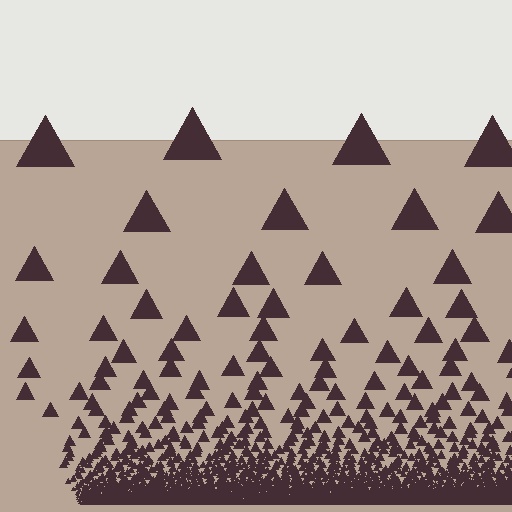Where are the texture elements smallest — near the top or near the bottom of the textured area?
Near the bottom.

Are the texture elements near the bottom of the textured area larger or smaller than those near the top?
Smaller. The gradient is inverted — elements near the bottom are smaller and denser.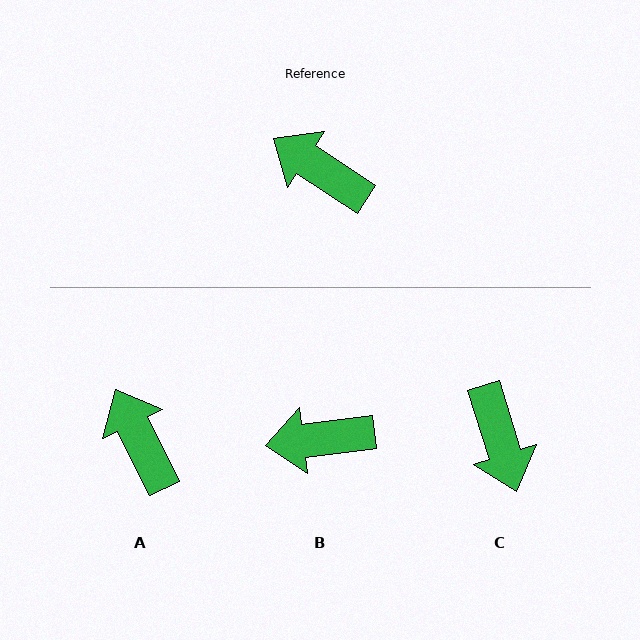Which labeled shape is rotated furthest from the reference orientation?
C, about 141 degrees away.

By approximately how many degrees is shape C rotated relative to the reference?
Approximately 141 degrees counter-clockwise.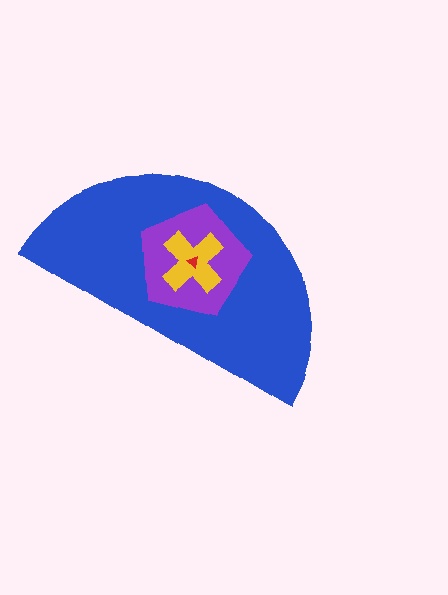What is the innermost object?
The red triangle.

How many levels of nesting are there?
4.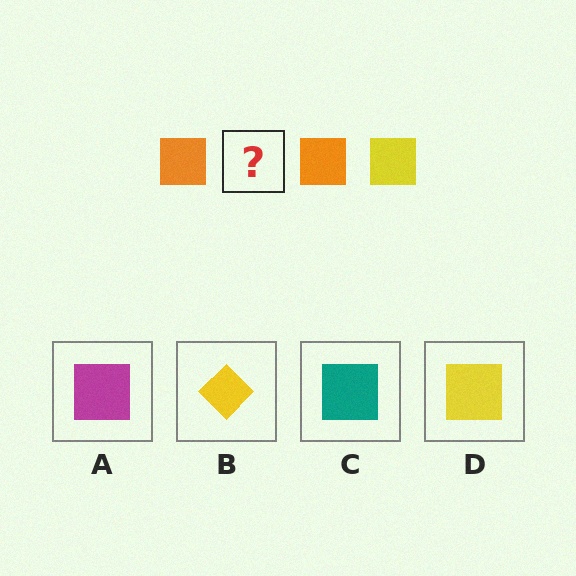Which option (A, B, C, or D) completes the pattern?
D.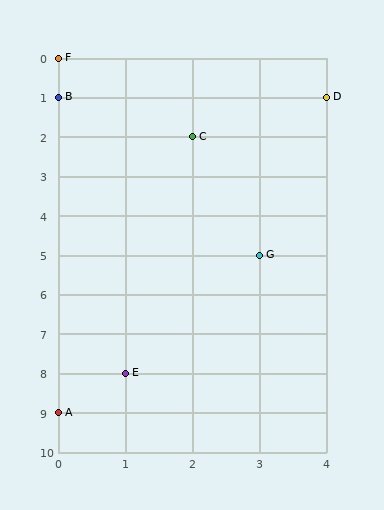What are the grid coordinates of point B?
Point B is at grid coordinates (0, 1).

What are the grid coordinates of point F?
Point F is at grid coordinates (0, 0).